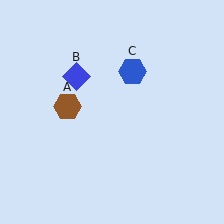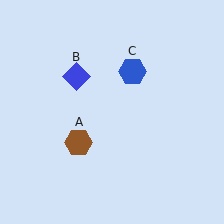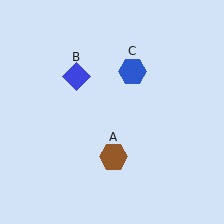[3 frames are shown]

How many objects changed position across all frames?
1 object changed position: brown hexagon (object A).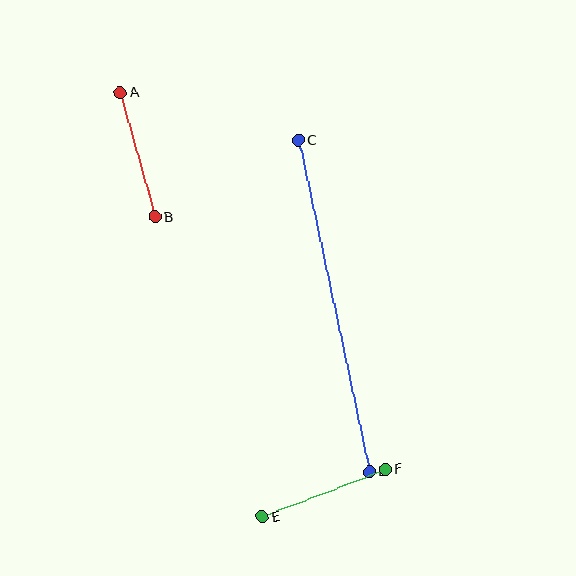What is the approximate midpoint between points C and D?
The midpoint is at approximately (334, 306) pixels.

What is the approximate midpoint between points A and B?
The midpoint is at approximately (138, 155) pixels.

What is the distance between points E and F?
The distance is approximately 132 pixels.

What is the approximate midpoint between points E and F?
The midpoint is at approximately (324, 493) pixels.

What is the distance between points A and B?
The distance is approximately 129 pixels.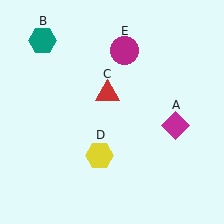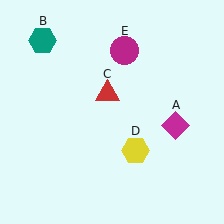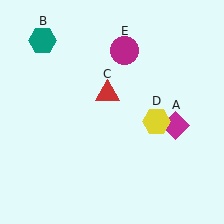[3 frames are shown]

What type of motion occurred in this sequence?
The yellow hexagon (object D) rotated counterclockwise around the center of the scene.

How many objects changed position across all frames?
1 object changed position: yellow hexagon (object D).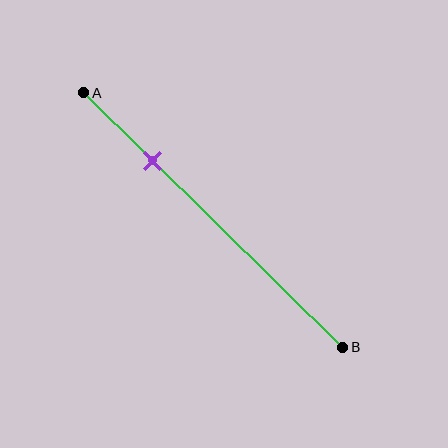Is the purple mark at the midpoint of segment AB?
No, the mark is at about 25% from A, not at the 50% midpoint.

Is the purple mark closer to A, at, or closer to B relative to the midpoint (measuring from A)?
The purple mark is closer to point A than the midpoint of segment AB.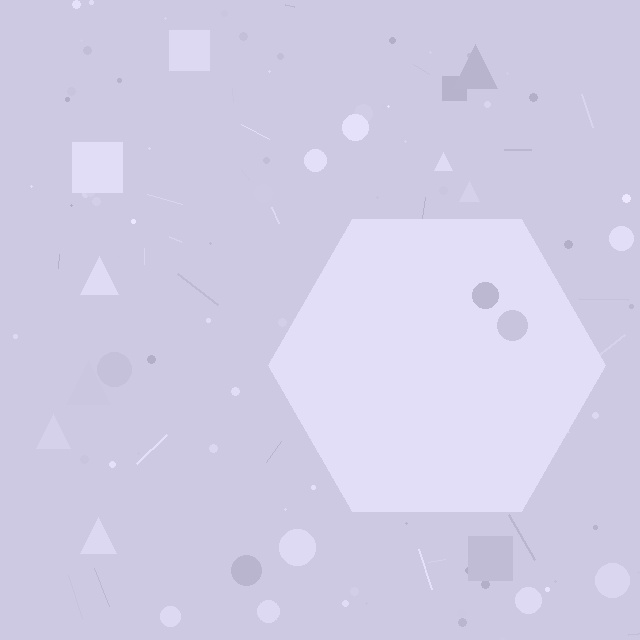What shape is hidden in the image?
A hexagon is hidden in the image.